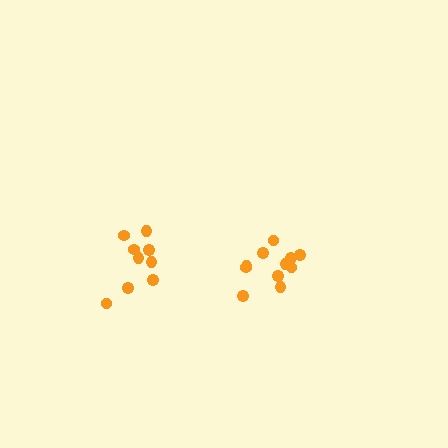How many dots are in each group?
Group 1: 11 dots, Group 2: 9 dots (20 total).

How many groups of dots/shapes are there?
There are 2 groups.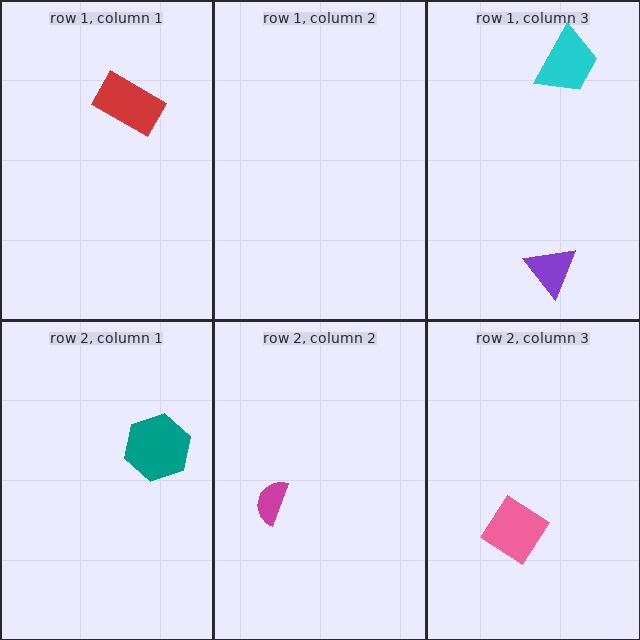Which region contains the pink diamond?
The row 2, column 3 region.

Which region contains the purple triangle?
The row 1, column 3 region.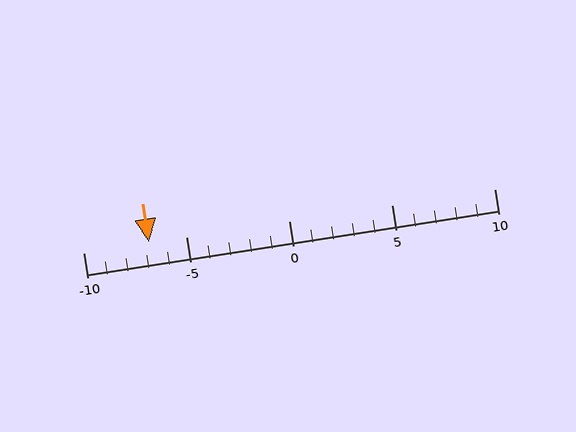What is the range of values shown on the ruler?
The ruler shows values from -10 to 10.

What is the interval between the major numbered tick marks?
The major tick marks are spaced 5 units apart.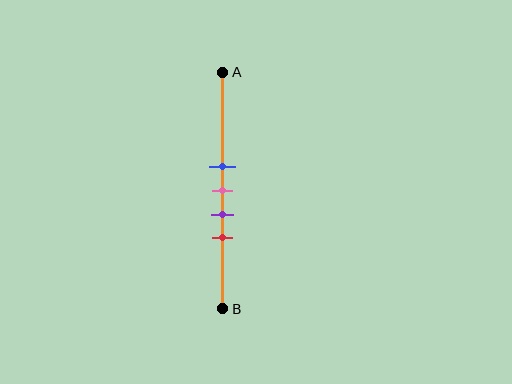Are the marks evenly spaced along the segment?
Yes, the marks are approximately evenly spaced.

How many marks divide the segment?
There are 4 marks dividing the segment.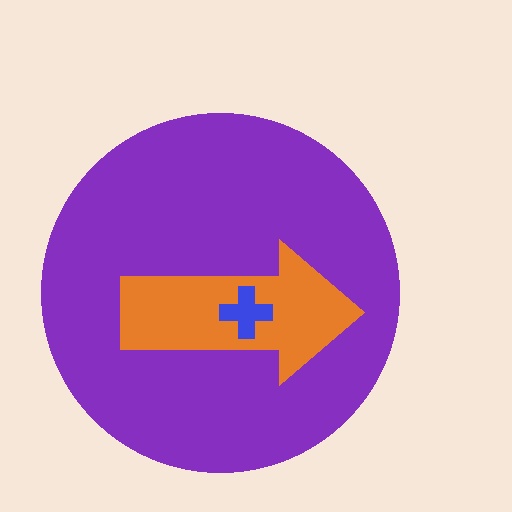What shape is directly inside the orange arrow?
The blue cross.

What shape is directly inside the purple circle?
The orange arrow.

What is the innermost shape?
The blue cross.